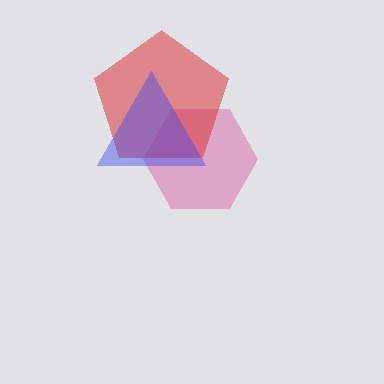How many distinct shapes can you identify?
There are 3 distinct shapes: a pink hexagon, a red pentagon, a blue triangle.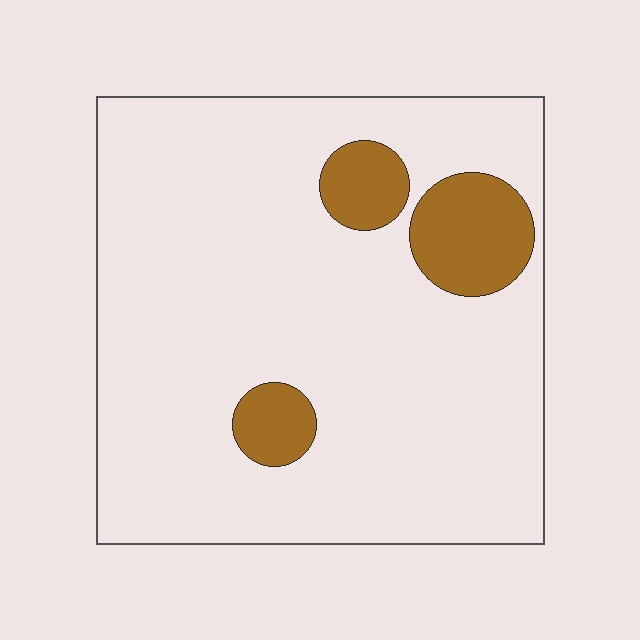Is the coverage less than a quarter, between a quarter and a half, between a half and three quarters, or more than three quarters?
Less than a quarter.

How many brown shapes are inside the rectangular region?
3.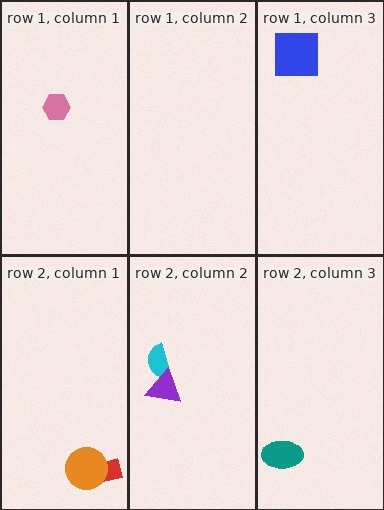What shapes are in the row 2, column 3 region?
The teal ellipse.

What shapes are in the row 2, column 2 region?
The cyan semicircle, the purple triangle.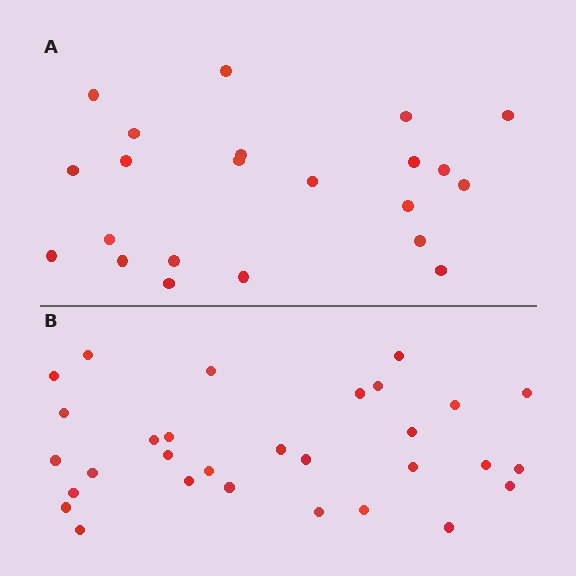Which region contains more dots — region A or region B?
Region B (the bottom region) has more dots.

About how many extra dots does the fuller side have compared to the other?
Region B has roughly 8 or so more dots than region A.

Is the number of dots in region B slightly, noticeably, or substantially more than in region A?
Region B has noticeably more, but not dramatically so. The ratio is roughly 1.4 to 1.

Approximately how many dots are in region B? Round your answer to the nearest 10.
About 30 dots.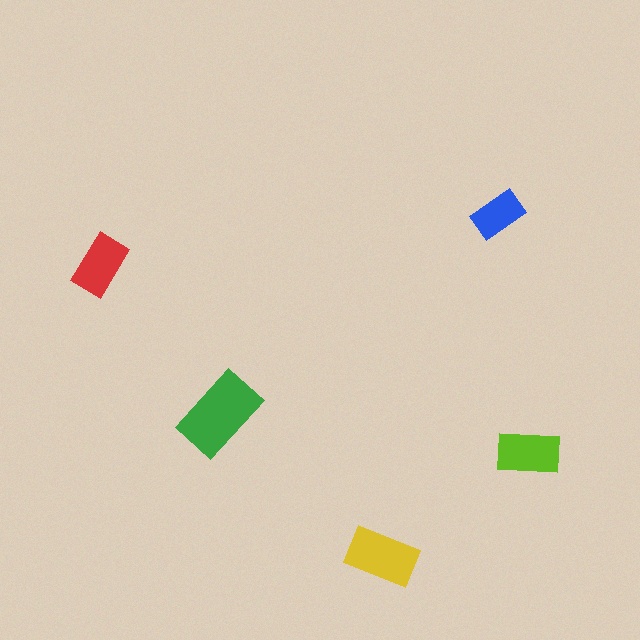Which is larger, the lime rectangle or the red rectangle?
The lime one.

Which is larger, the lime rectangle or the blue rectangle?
The lime one.